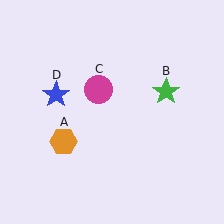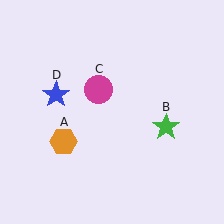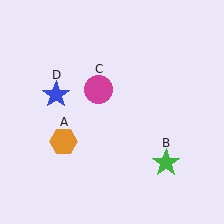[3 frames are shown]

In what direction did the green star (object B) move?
The green star (object B) moved down.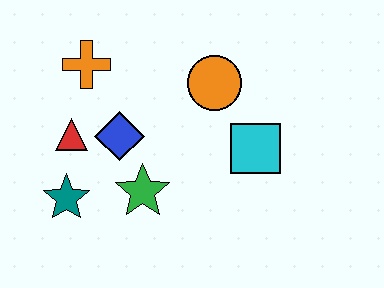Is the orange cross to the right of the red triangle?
Yes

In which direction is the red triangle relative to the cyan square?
The red triangle is to the left of the cyan square.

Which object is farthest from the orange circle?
The teal star is farthest from the orange circle.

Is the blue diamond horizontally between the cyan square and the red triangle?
Yes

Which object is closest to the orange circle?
The cyan square is closest to the orange circle.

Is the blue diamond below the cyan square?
No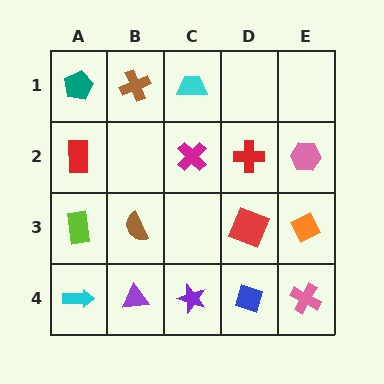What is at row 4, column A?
A cyan arrow.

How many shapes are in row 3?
4 shapes.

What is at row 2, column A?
A red rectangle.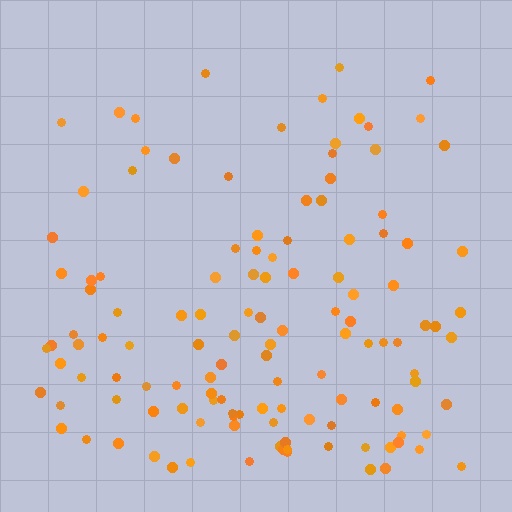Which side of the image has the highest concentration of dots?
The bottom.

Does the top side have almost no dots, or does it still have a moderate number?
Still a moderate number, just noticeably fewer than the bottom.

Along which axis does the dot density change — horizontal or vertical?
Vertical.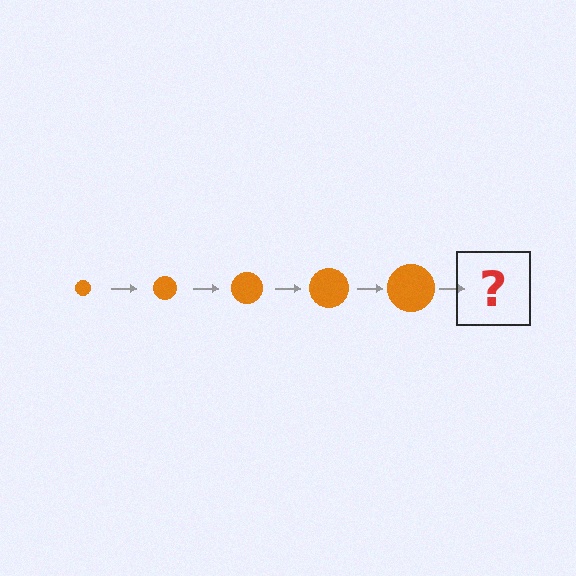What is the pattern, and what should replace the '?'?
The pattern is that the circle gets progressively larger each step. The '?' should be an orange circle, larger than the previous one.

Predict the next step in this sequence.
The next step is an orange circle, larger than the previous one.